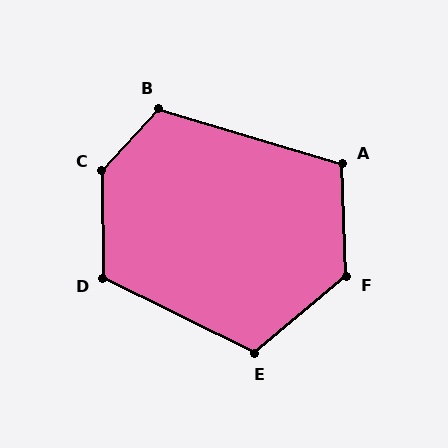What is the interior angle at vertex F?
Approximately 128 degrees (obtuse).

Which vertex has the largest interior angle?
C, at approximately 138 degrees.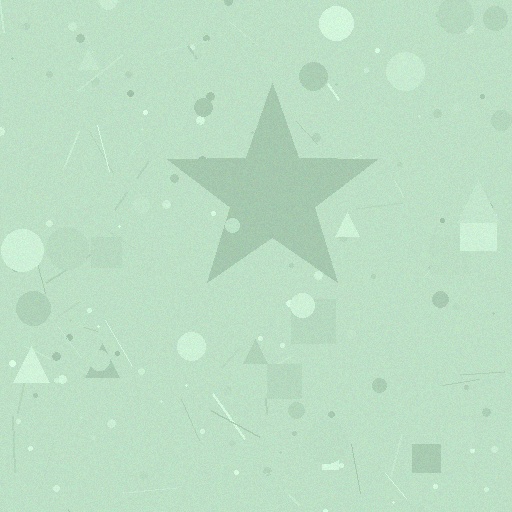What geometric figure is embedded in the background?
A star is embedded in the background.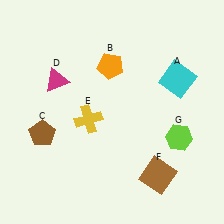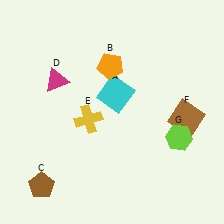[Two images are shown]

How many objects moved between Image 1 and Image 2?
3 objects moved between the two images.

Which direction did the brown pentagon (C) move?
The brown pentagon (C) moved down.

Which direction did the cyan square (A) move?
The cyan square (A) moved left.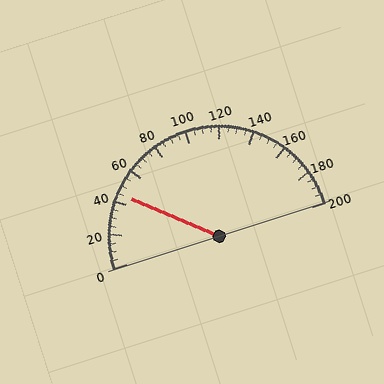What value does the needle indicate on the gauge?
The needle indicates approximately 45.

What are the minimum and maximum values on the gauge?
The gauge ranges from 0 to 200.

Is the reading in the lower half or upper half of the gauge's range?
The reading is in the lower half of the range (0 to 200).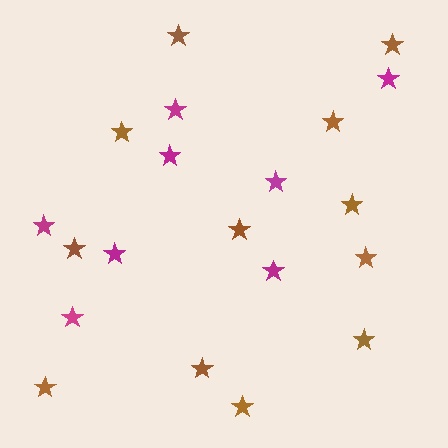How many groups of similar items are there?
There are 2 groups: one group of brown stars (12) and one group of magenta stars (8).